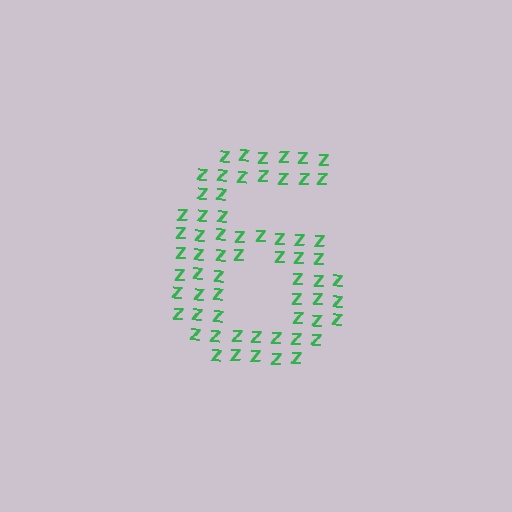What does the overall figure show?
The overall figure shows the digit 6.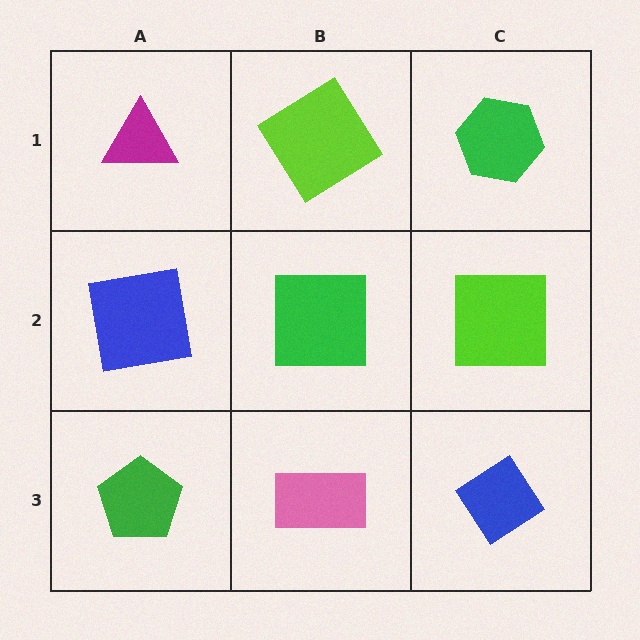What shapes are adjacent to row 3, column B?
A green square (row 2, column B), a green pentagon (row 3, column A), a blue diamond (row 3, column C).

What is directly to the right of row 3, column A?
A pink rectangle.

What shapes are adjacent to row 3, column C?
A lime square (row 2, column C), a pink rectangle (row 3, column B).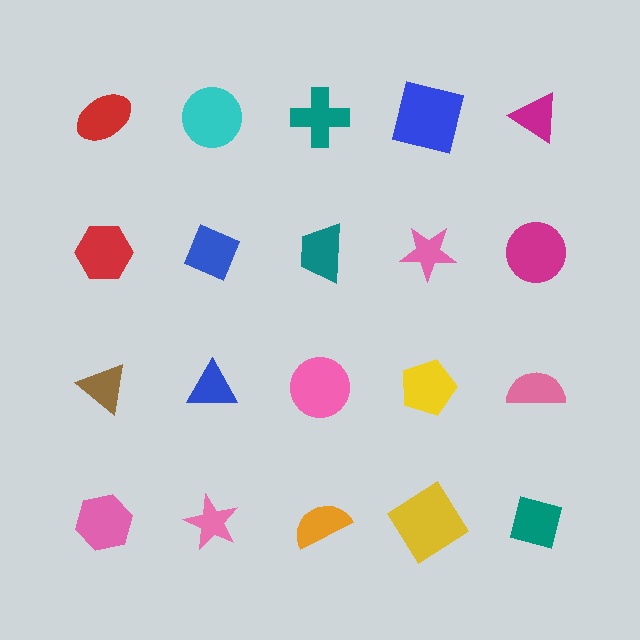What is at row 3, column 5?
A pink semicircle.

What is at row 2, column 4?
A pink star.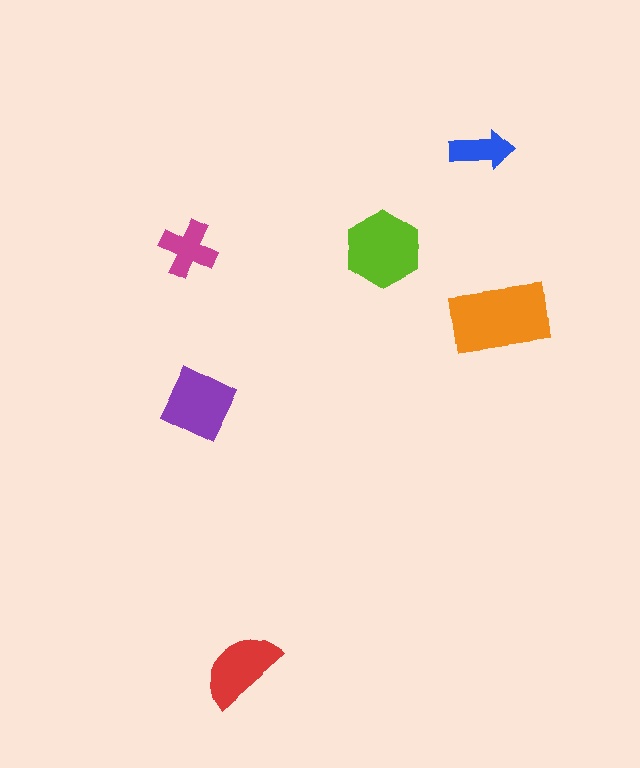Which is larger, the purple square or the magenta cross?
The purple square.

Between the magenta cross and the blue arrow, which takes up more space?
The magenta cross.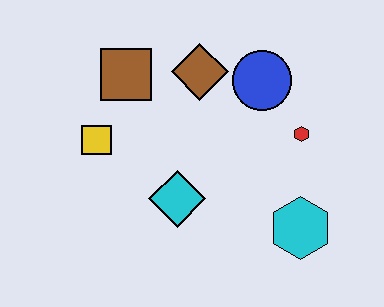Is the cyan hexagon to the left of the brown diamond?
No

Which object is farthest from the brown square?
The cyan hexagon is farthest from the brown square.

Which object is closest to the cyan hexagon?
The red hexagon is closest to the cyan hexagon.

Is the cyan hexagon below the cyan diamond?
Yes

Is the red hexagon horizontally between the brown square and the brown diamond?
No